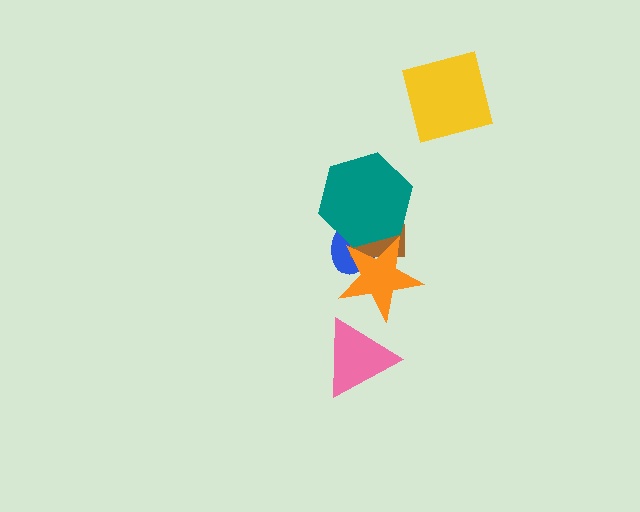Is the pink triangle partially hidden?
No, no other shape covers it.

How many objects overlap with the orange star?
3 objects overlap with the orange star.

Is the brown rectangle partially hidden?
Yes, it is partially covered by another shape.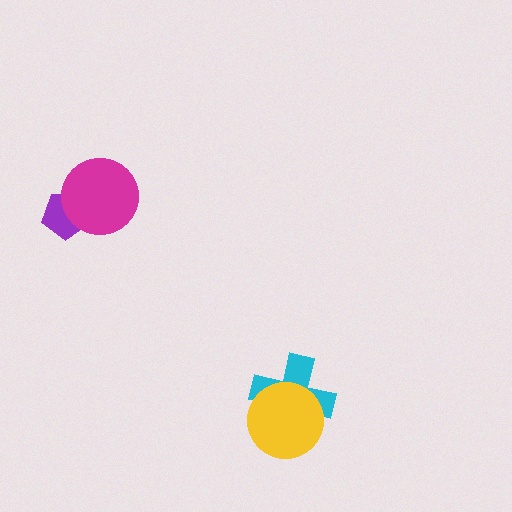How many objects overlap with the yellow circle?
1 object overlaps with the yellow circle.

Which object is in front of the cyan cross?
The yellow circle is in front of the cyan cross.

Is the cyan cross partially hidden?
Yes, it is partially covered by another shape.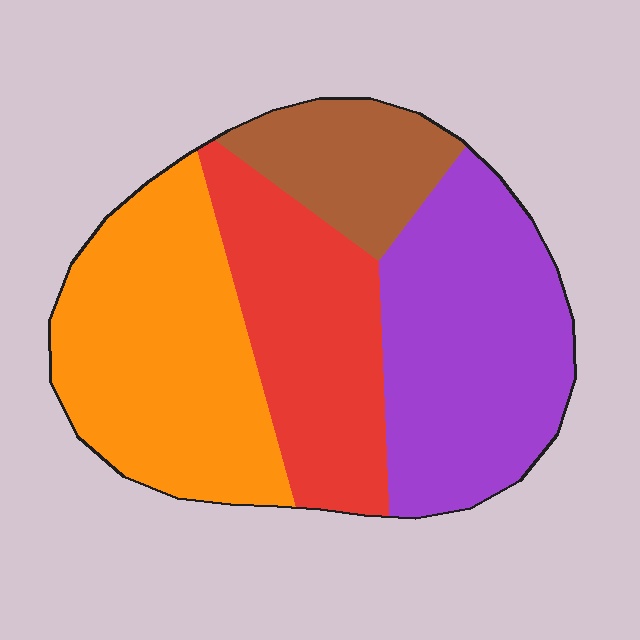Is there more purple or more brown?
Purple.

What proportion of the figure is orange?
Orange takes up about one third (1/3) of the figure.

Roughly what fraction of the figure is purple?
Purple covers roughly 30% of the figure.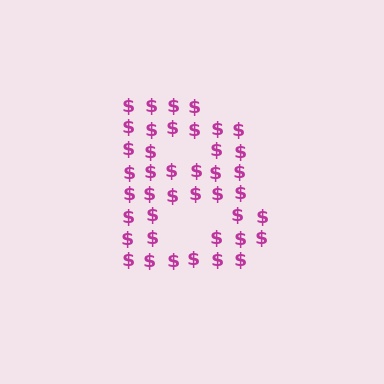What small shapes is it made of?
It is made of small dollar signs.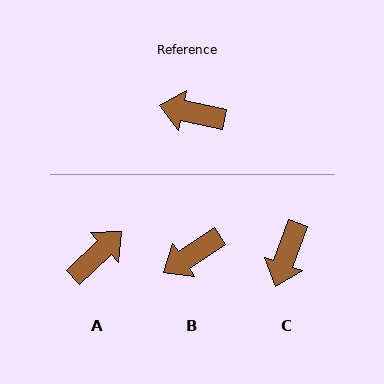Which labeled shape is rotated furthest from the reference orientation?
A, about 125 degrees away.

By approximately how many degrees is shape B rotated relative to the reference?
Approximately 45 degrees counter-clockwise.